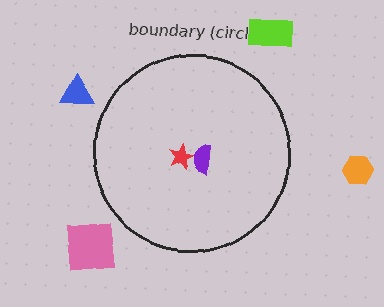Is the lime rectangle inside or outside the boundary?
Outside.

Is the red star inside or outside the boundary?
Inside.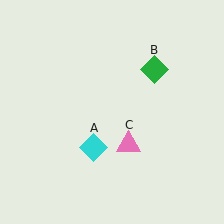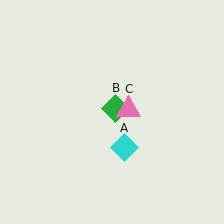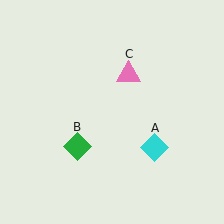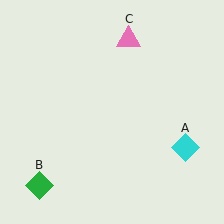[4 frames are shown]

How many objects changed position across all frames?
3 objects changed position: cyan diamond (object A), green diamond (object B), pink triangle (object C).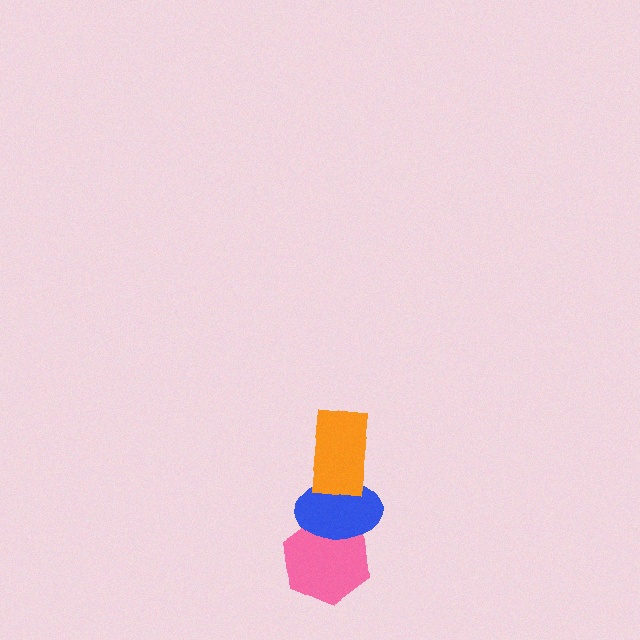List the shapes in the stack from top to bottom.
From top to bottom: the orange rectangle, the blue ellipse, the pink hexagon.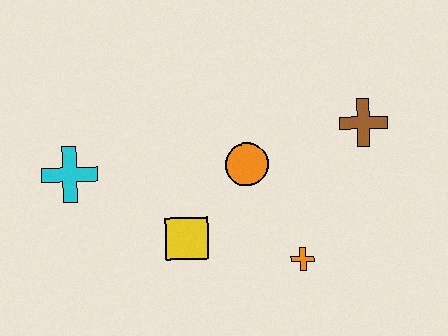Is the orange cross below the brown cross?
Yes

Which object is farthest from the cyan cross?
The brown cross is farthest from the cyan cross.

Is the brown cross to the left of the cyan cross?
No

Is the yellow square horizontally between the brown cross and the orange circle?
No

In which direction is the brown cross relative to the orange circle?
The brown cross is to the right of the orange circle.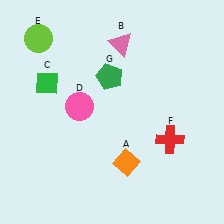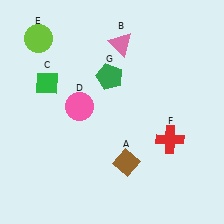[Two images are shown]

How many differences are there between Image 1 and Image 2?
There is 1 difference between the two images.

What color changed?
The diamond (A) changed from orange in Image 1 to brown in Image 2.